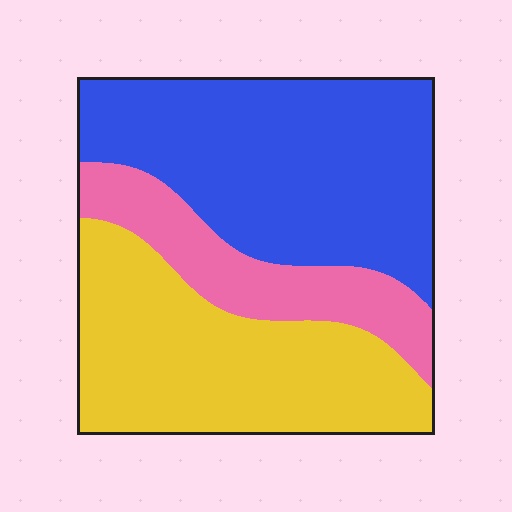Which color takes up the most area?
Blue, at roughly 45%.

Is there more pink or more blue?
Blue.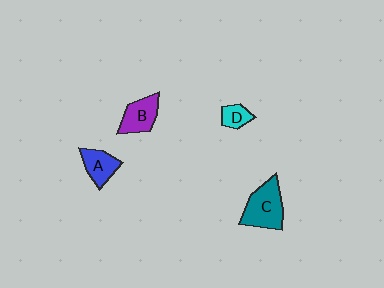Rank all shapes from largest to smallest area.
From largest to smallest: C (teal), B (purple), A (blue), D (cyan).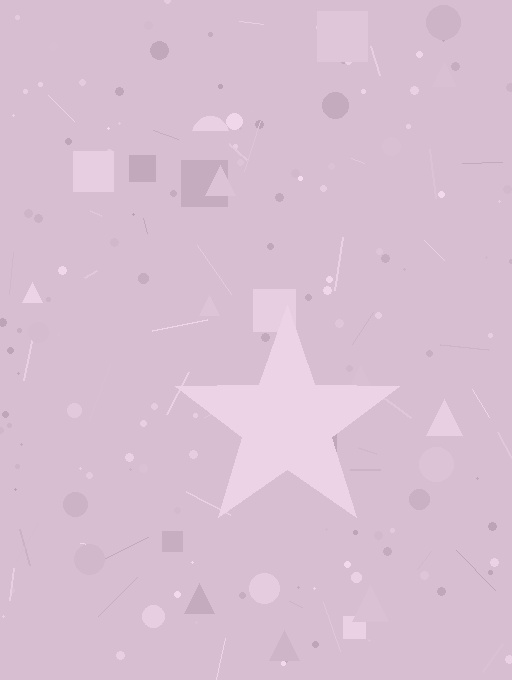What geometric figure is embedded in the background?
A star is embedded in the background.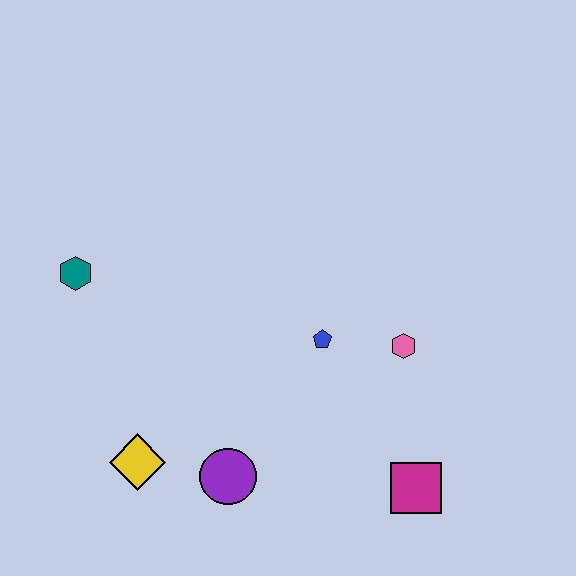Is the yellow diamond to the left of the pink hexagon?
Yes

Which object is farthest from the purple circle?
The teal hexagon is farthest from the purple circle.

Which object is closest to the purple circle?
The yellow diamond is closest to the purple circle.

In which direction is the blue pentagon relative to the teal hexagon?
The blue pentagon is to the right of the teal hexagon.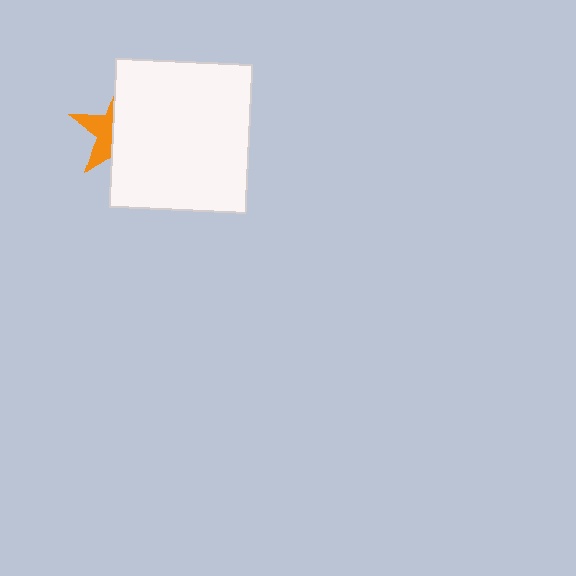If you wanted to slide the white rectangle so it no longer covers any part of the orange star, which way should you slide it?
Slide it right — that is the most direct way to separate the two shapes.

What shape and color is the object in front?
The object in front is a white rectangle.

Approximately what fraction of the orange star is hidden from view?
Roughly 61% of the orange star is hidden behind the white rectangle.